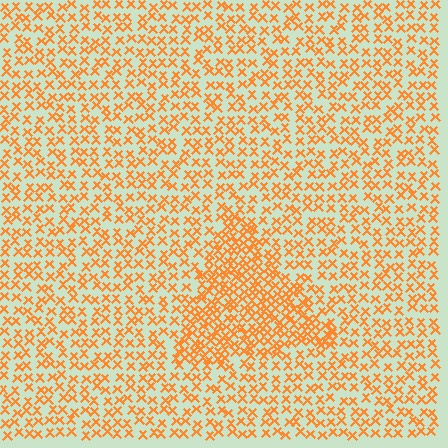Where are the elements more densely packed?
The elements are more densely packed inside the triangle boundary.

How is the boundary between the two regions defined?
The boundary is defined by a change in element density (approximately 1.9x ratio). All elements are the same color, size, and shape.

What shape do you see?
I see a triangle.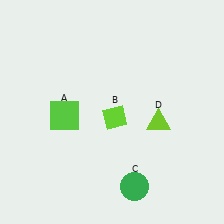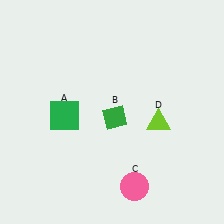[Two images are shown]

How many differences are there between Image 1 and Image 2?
There are 3 differences between the two images.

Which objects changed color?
A changed from lime to green. B changed from lime to green. C changed from green to pink.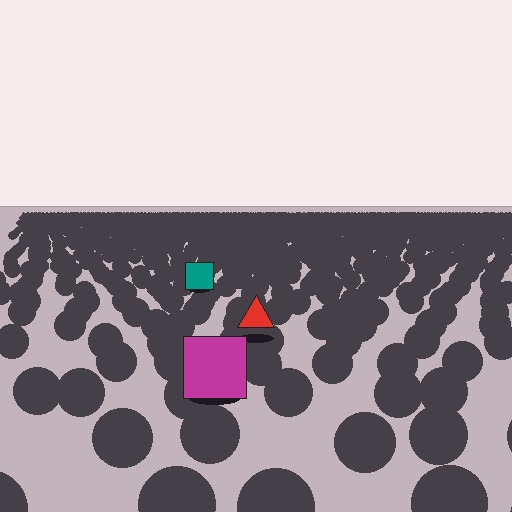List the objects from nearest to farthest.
From nearest to farthest: the magenta square, the red triangle, the teal square.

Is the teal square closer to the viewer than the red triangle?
No. The red triangle is closer — you can tell from the texture gradient: the ground texture is coarser near it.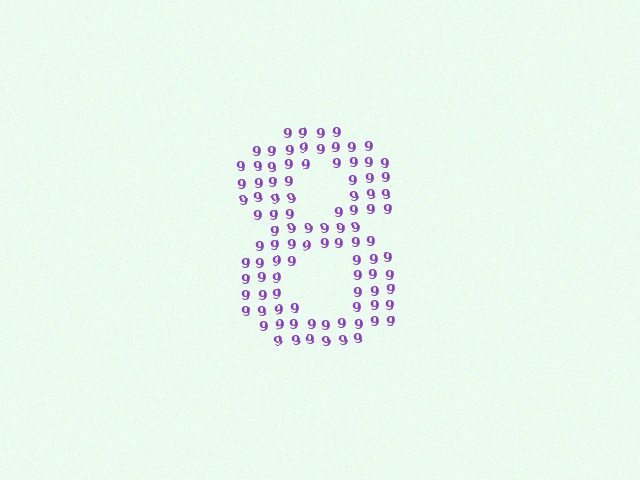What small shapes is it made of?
It is made of small digit 9's.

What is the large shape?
The large shape is the digit 8.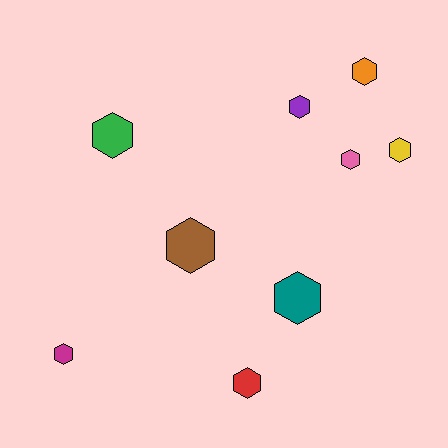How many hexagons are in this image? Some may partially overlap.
There are 9 hexagons.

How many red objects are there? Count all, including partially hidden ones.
There is 1 red object.